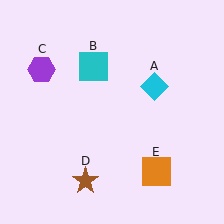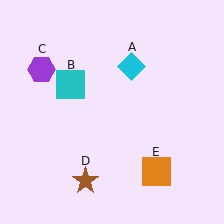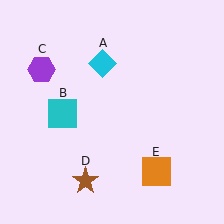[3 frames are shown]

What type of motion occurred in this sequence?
The cyan diamond (object A), cyan square (object B) rotated counterclockwise around the center of the scene.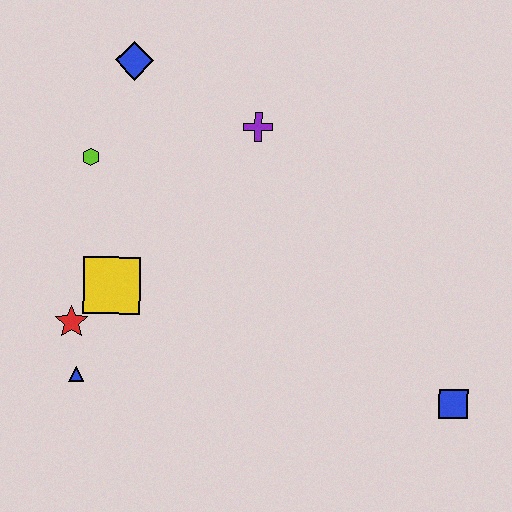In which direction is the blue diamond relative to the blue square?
The blue diamond is above the blue square.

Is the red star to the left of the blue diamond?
Yes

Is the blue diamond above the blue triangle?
Yes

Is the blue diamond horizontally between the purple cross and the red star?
Yes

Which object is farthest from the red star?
The blue square is farthest from the red star.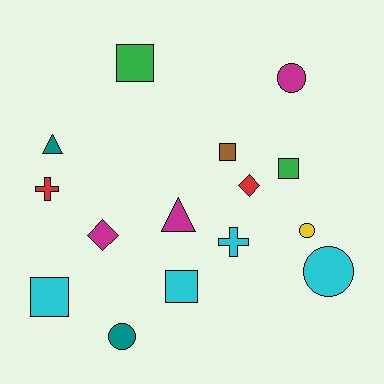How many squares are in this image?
There are 5 squares.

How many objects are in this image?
There are 15 objects.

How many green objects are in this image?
There are 2 green objects.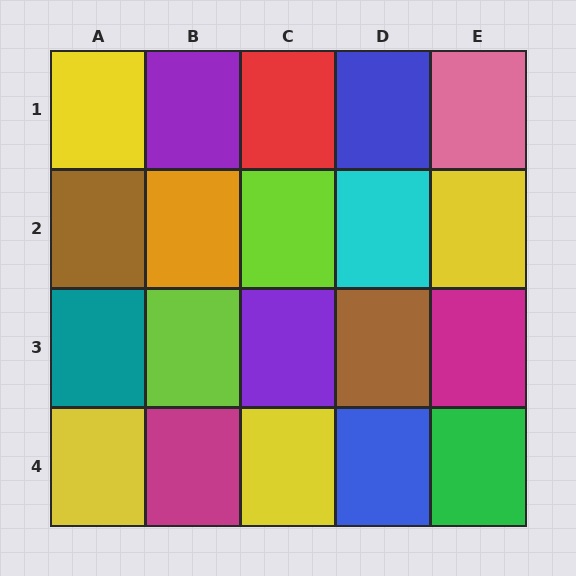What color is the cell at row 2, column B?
Orange.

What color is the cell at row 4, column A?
Yellow.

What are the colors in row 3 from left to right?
Teal, lime, purple, brown, magenta.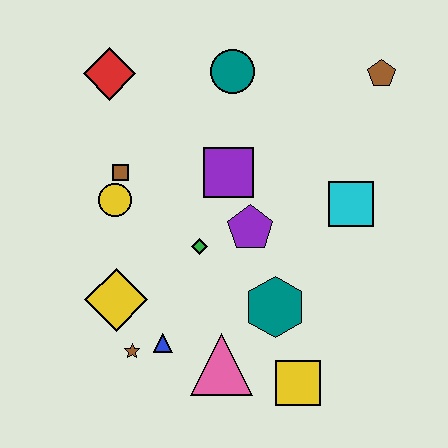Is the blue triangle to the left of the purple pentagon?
Yes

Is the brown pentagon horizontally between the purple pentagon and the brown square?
No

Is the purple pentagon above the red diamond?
No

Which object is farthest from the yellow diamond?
The brown pentagon is farthest from the yellow diamond.